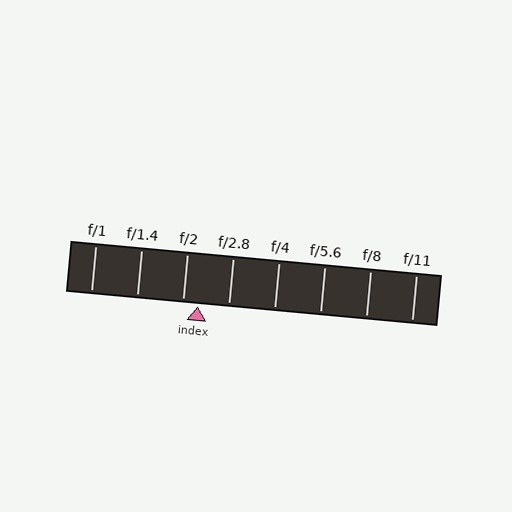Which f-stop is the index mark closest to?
The index mark is closest to f/2.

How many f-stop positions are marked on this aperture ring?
There are 8 f-stop positions marked.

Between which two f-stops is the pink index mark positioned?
The index mark is between f/2 and f/2.8.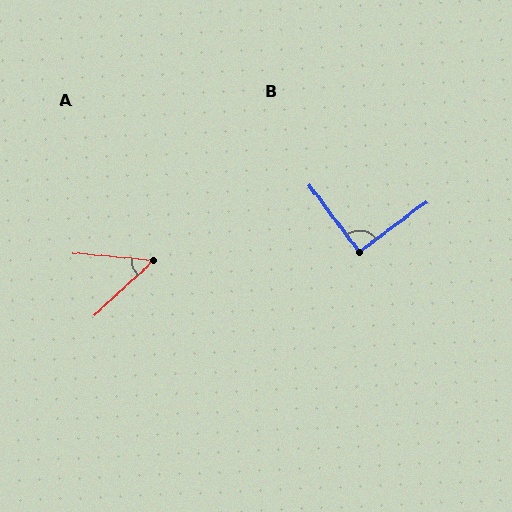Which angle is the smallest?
A, at approximately 48 degrees.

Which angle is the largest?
B, at approximately 90 degrees.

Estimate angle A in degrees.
Approximately 48 degrees.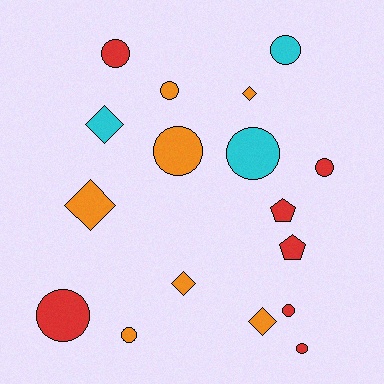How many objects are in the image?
There are 17 objects.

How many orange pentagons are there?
There are no orange pentagons.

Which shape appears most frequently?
Circle, with 10 objects.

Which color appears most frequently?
Red, with 7 objects.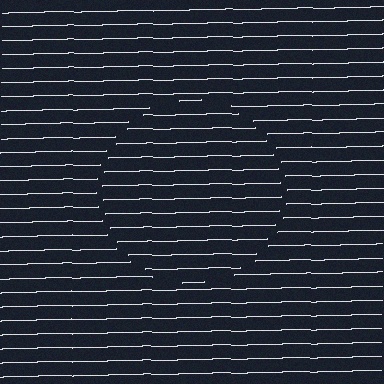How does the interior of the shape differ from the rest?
The interior of the shape contains the same grating, shifted by half a period — the contour is defined by the phase discontinuity where line-ends from the inner and outer gratings abut.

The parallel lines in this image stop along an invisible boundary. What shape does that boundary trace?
An illusory circle. The interior of the shape contains the same grating, shifted by half a period — the contour is defined by the phase discontinuity where line-ends from the inner and outer gratings abut.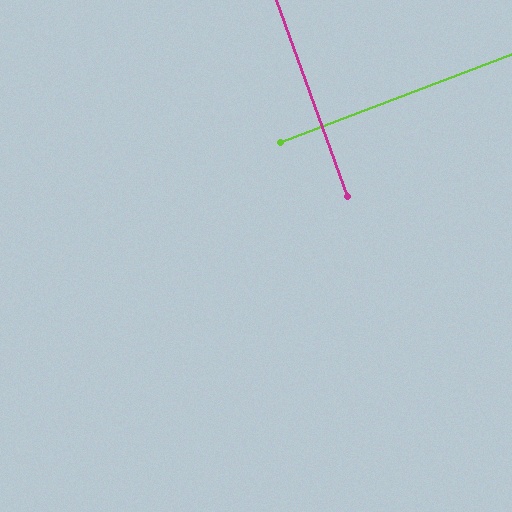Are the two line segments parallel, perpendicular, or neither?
Perpendicular — they meet at approximately 89°.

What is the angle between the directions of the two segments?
Approximately 89 degrees.